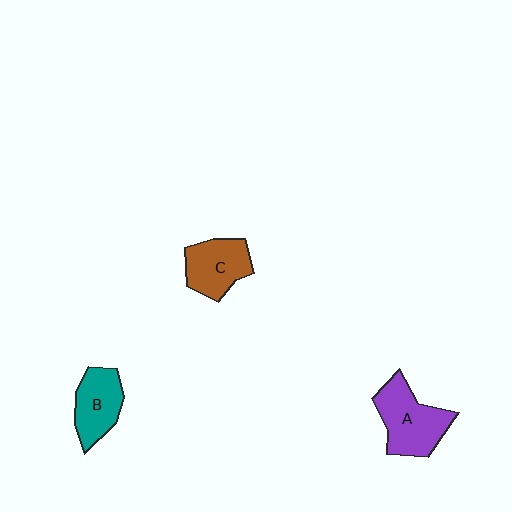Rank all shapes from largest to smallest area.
From largest to smallest: A (purple), C (brown), B (teal).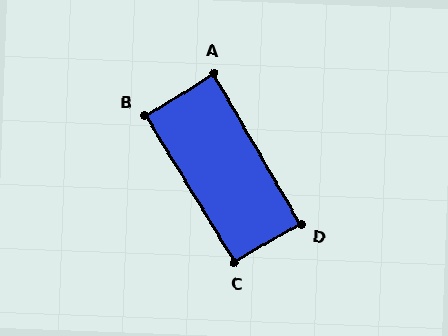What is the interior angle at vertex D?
Approximately 90 degrees (approximately right).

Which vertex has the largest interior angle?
C, at approximately 91 degrees.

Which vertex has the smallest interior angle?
A, at approximately 89 degrees.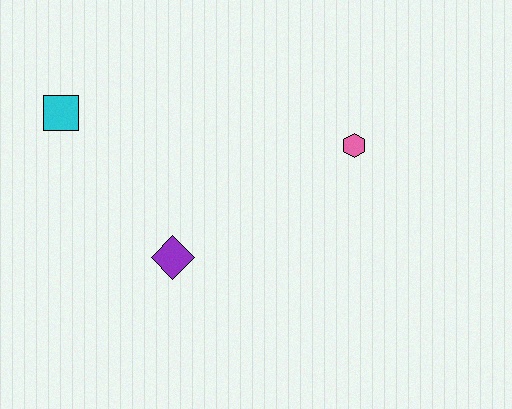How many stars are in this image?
There are no stars.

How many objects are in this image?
There are 3 objects.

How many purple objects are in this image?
There is 1 purple object.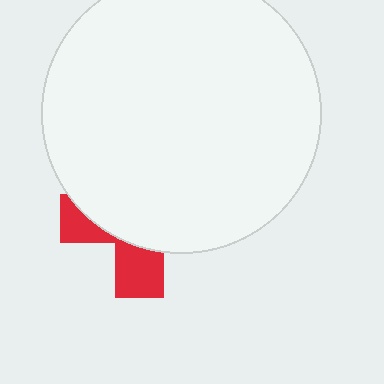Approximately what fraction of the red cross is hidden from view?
Roughly 70% of the red cross is hidden behind the white circle.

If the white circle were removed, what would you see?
You would see the complete red cross.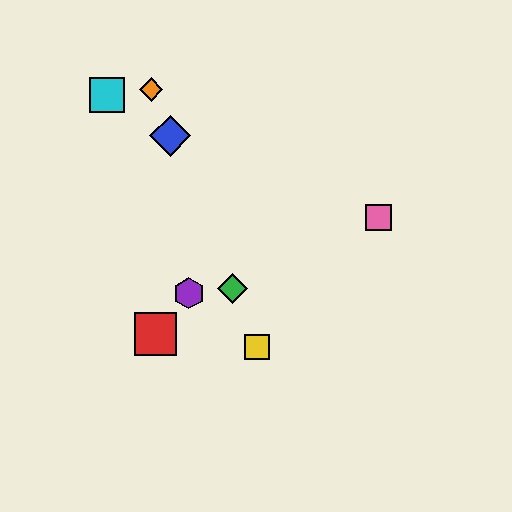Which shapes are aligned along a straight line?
The blue diamond, the green diamond, the yellow square, the orange diamond are aligned along a straight line.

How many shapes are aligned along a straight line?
4 shapes (the blue diamond, the green diamond, the yellow square, the orange diamond) are aligned along a straight line.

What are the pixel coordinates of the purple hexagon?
The purple hexagon is at (189, 293).